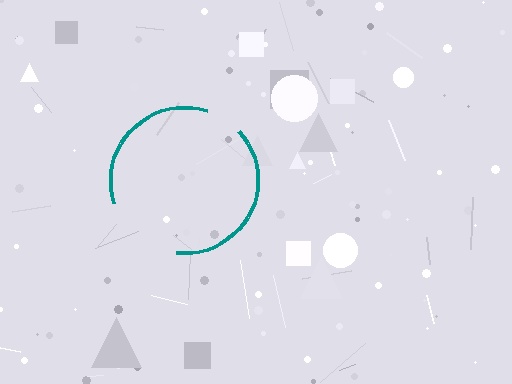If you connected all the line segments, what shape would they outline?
They would outline a circle.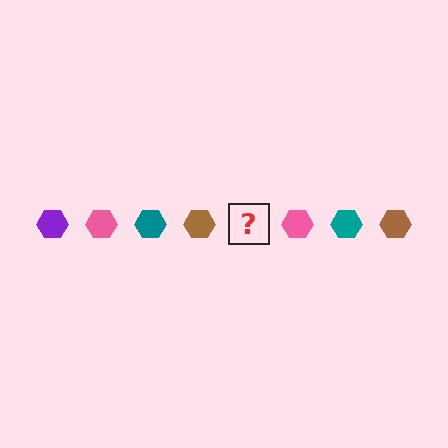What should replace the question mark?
The question mark should be replaced with a purple hexagon.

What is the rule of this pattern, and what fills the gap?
The rule is that the pattern cycles through purple, pink, teal, brown hexagons. The gap should be filled with a purple hexagon.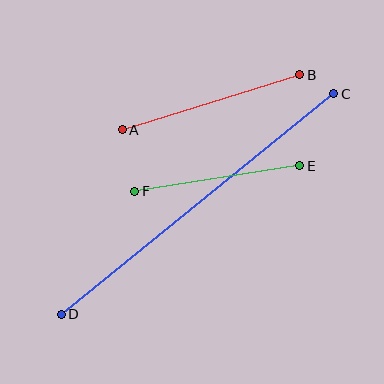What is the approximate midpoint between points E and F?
The midpoint is at approximately (217, 178) pixels.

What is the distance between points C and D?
The distance is approximately 351 pixels.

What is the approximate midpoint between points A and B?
The midpoint is at approximately (211, 102) pixels.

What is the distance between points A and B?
The distance is approximately 186 pixels.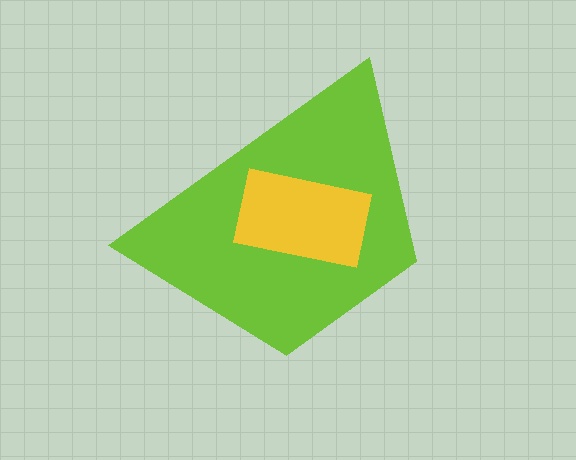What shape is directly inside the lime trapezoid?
The yellow rectangle.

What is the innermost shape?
The yellow rectangle.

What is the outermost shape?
The lime trapezoid.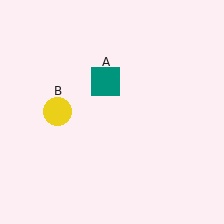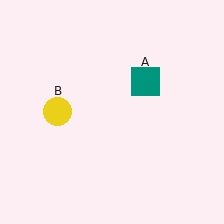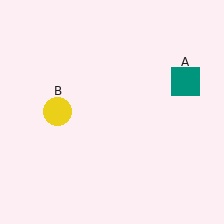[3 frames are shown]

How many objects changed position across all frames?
1 object changed position: teal square (object A).